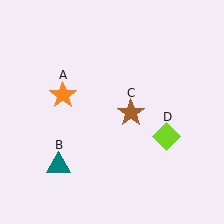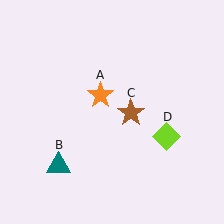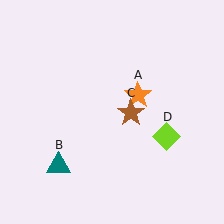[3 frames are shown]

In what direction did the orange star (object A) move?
The orange star (object A) moved right.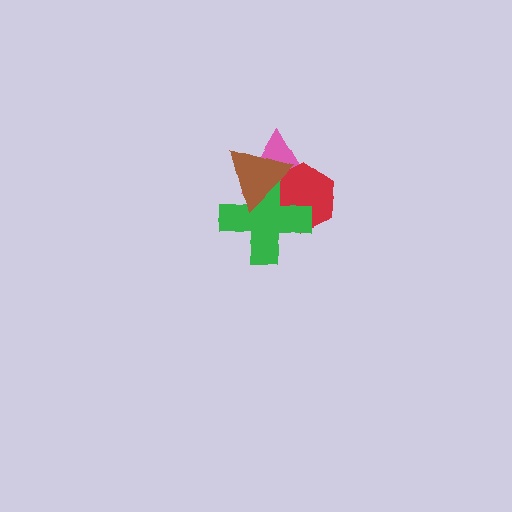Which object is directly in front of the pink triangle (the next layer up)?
The red hexagon is directly in front of the pink triangle.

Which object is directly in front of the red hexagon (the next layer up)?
The green cross is directly in front of the red hexagon.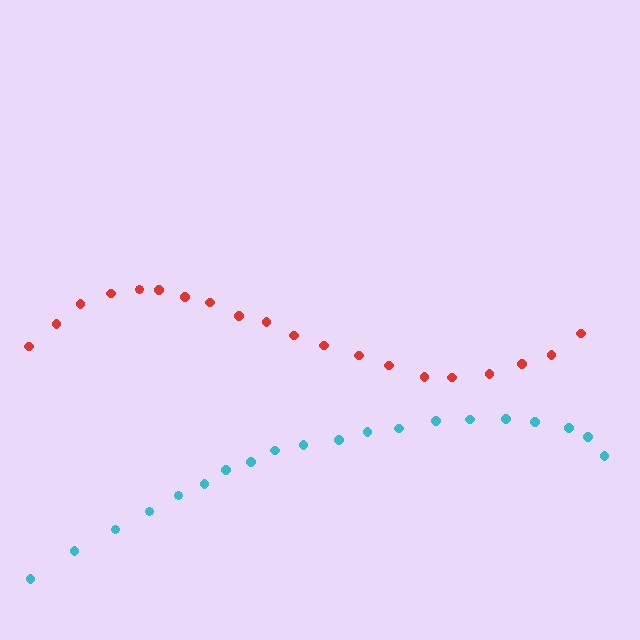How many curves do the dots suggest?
There are 2 distinct paths.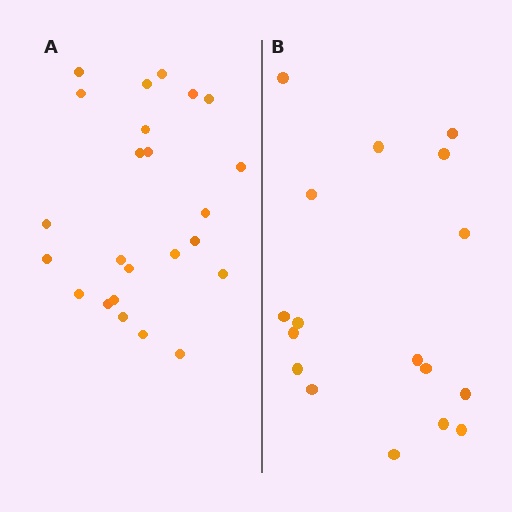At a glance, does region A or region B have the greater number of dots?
Region A (the left region) has more dots.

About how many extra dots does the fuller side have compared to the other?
Region A has roughly 8 or so more dots than region B.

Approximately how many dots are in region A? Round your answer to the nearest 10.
About 20 dots. (The exact count is 24, which rounds to 20.)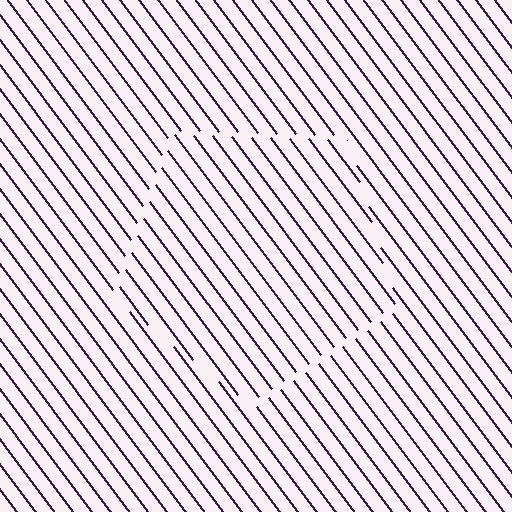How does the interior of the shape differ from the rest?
The interior of the shape contains the same grating, shifted by half a period — the contour is defined by the phase discontinuity where line-ends from the inner and outer gratings abut.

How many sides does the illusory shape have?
5 sides — the line-ends trace a pentagon.